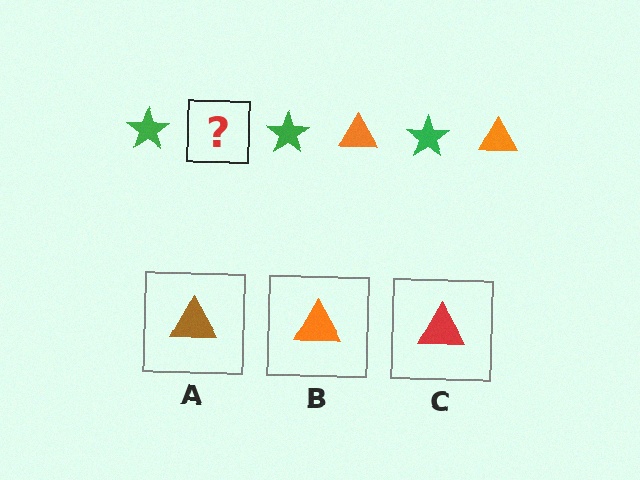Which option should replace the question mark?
Option B.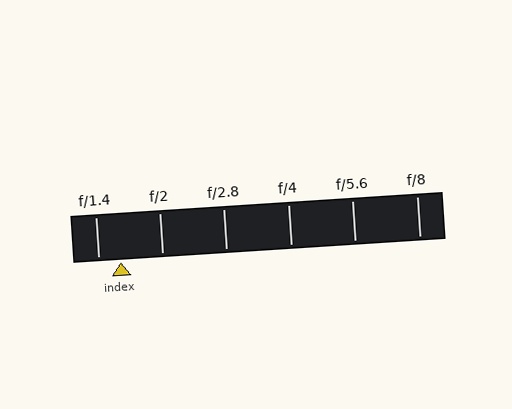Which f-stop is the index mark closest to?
The index mark is closest to f/1.4.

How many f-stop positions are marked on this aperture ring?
There are 6 f-stop positions marked.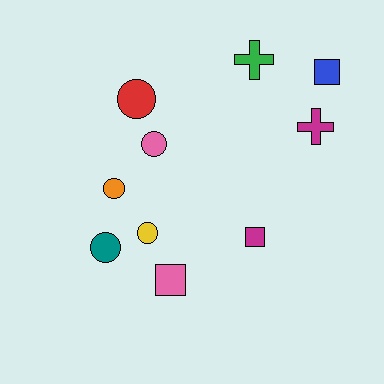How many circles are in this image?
There are 5 circles.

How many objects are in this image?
There are 10 objects.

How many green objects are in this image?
There is 1 green object.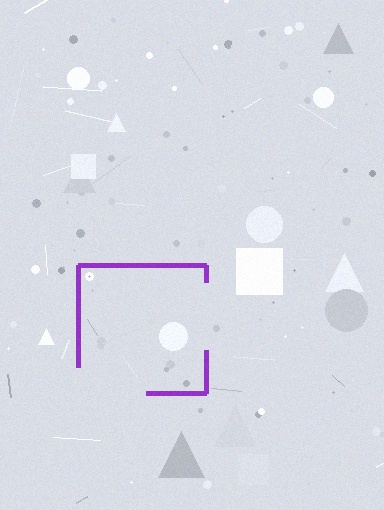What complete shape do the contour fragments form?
The contour fragments form a square.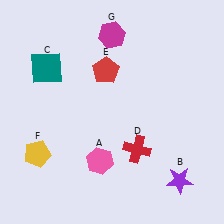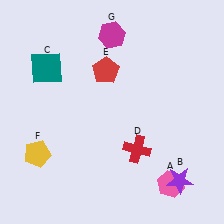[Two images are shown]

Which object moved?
The pink hexagon (A) moved right.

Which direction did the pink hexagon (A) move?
The pink hexagon (A) moved right.